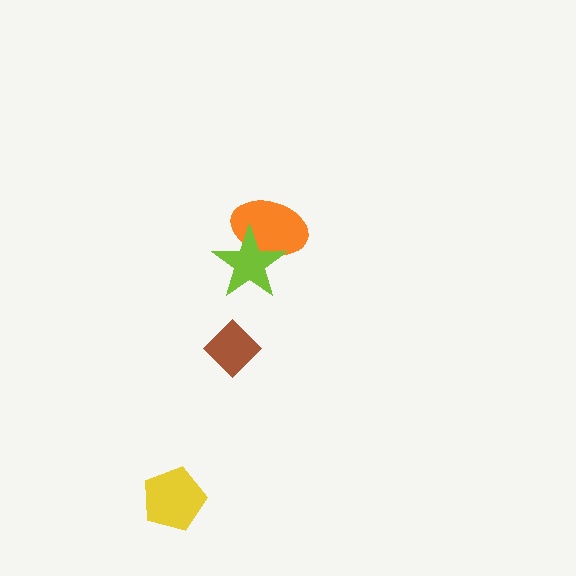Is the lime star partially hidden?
No, no other shape covers it.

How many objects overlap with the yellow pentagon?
0 objects overlap with the yellow pentagon.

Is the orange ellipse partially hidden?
Yes, it is partially covered by another shape.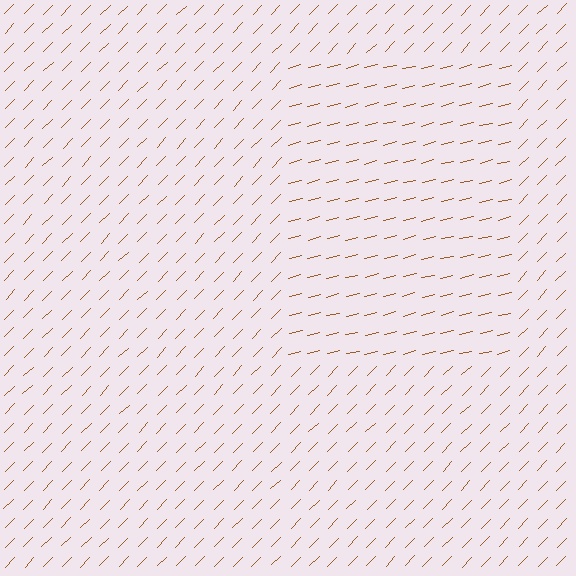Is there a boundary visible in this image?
Yes, there is a texture boundary formed by a change in line orientation.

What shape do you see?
I see a rectangle.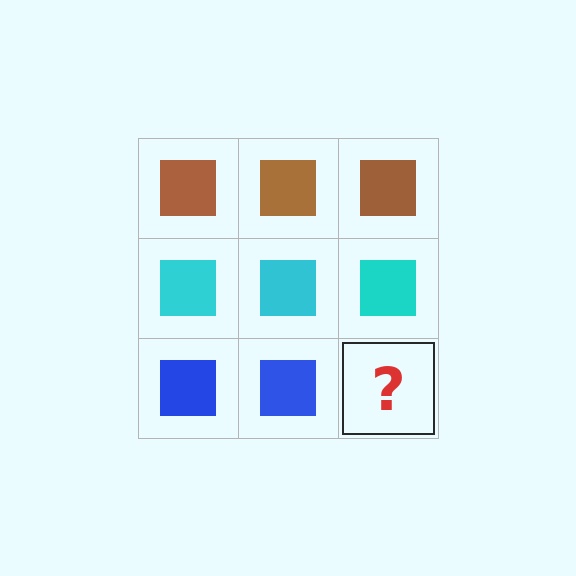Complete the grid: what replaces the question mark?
The question mark should be replaced with a blue square.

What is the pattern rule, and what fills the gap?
The rule is that each row has a consistent color. The gap should be filled with a blue square.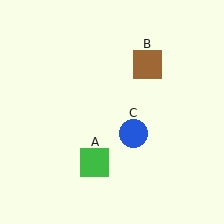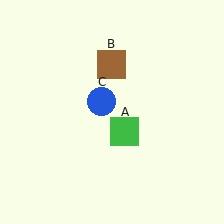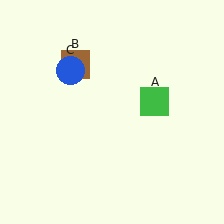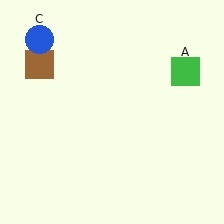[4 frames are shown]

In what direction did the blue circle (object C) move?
The blue circle (object C) moved up and to the left.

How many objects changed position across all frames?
3 objects changed position: green square (object A), brown square (object B), blue circle (object C).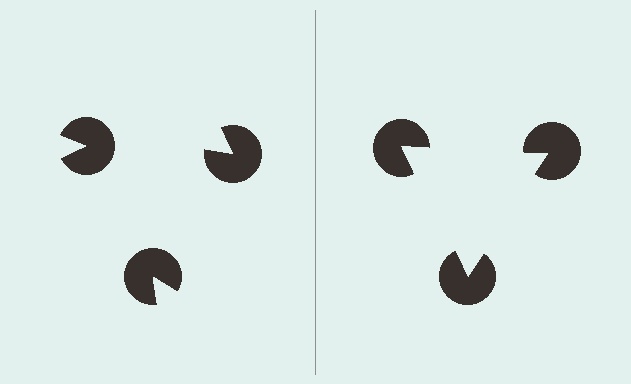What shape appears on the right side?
An illusory triangle.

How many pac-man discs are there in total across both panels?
6 — 3 on each side.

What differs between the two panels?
The pac-man discs are positioned identically on both sides; only the wedge orientations differ. On the right they align to a triangle; on the left they are misaligned.